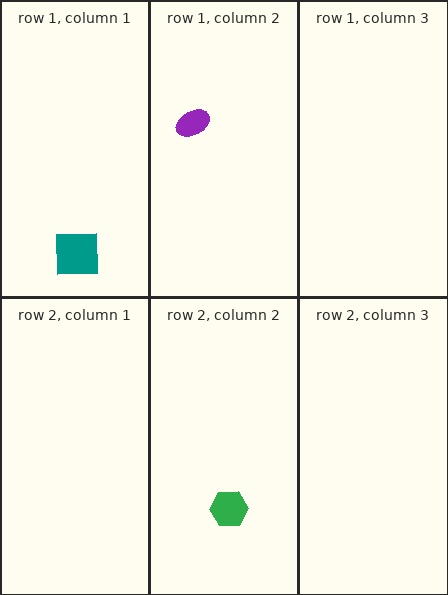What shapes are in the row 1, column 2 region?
The purple ellipse.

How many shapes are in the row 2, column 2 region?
1.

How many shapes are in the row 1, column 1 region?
1.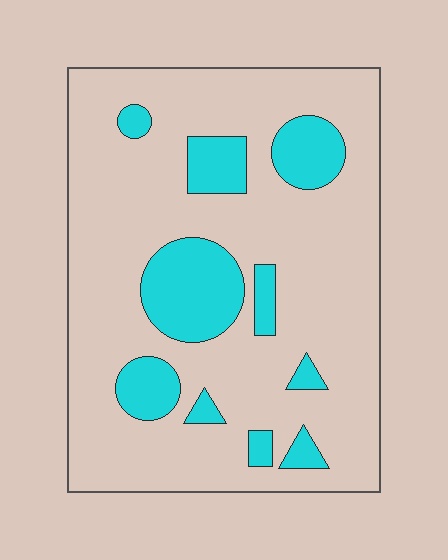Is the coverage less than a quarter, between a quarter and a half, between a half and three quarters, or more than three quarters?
Less than a quarter.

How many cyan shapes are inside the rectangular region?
10.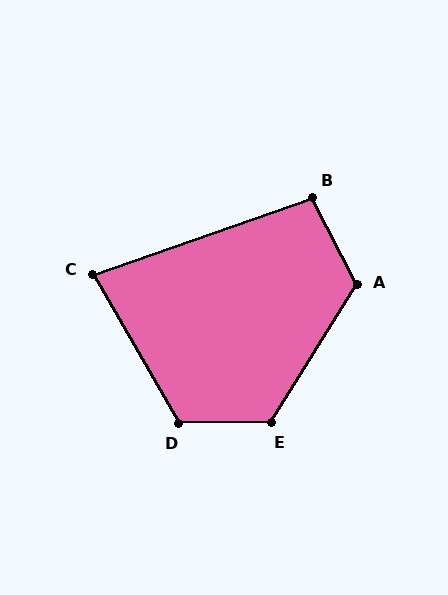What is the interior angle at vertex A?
Approximately 121 degrees (obtuse).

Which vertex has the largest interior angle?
E, at approximately 122 degrees.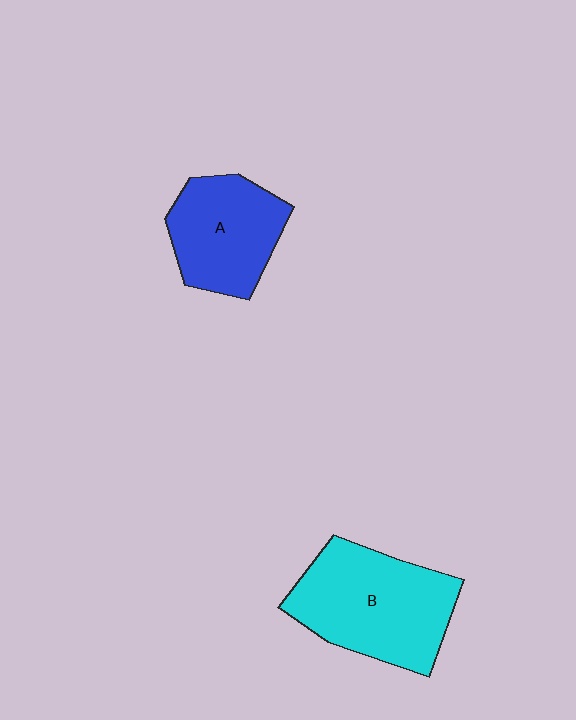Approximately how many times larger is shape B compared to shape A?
Approximately 1.4 times.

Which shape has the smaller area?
Shape A (blue).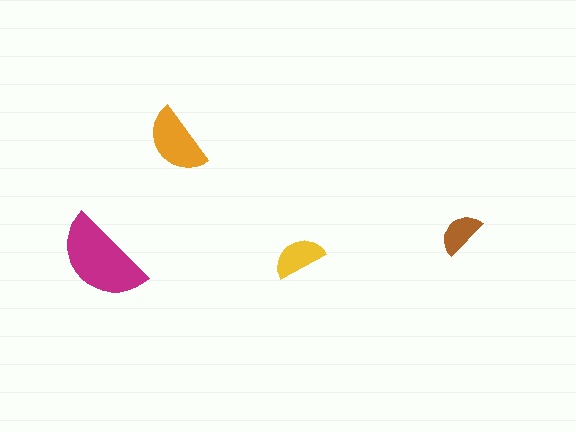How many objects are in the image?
There are 4 objects in the image.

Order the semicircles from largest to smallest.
the magenta one, the orange one, the yellow one, the brown one.